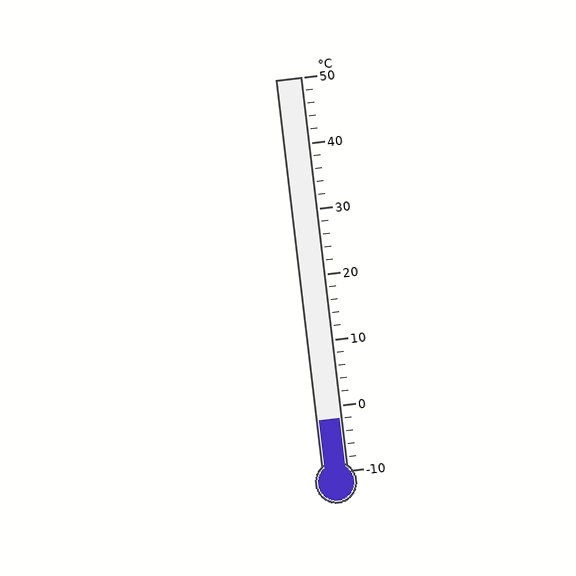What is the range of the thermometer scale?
The thermometer scale ranges from -10°C to 50°C.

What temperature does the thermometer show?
The thermometer shows approximately -2°C.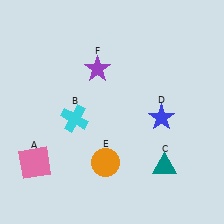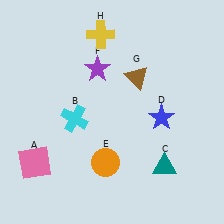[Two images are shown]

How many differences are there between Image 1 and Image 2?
There are 2 differences between the two images.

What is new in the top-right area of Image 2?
A brown triangle (G) was added in the top-right area of Image 2.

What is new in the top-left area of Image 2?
A yellow cross (H) was added in the top-left area of Image 2.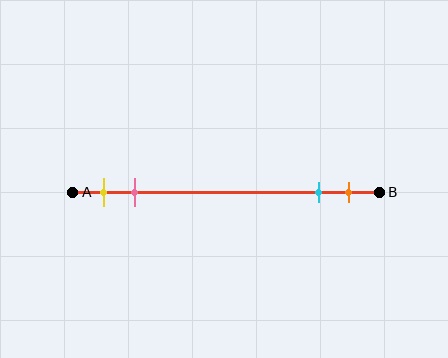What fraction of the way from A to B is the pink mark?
The pink mark is approximately 20% (0.2) of the way from A to B.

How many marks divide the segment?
There are 4 marks dividing the segment.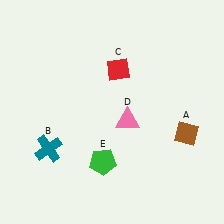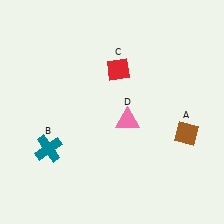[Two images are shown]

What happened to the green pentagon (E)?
The green pentagon (E) was removed in Image 2. It was in the bottom-left area of Image 1.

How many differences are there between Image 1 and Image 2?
There is 1 difference between the two images.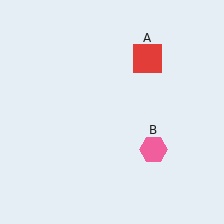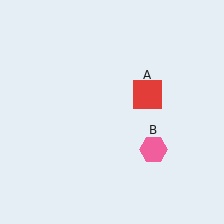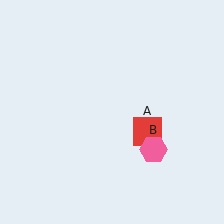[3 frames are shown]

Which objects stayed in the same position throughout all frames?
Pink hexagon (object B) remained stationary.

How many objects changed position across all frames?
1 object changed position: red square (object A).